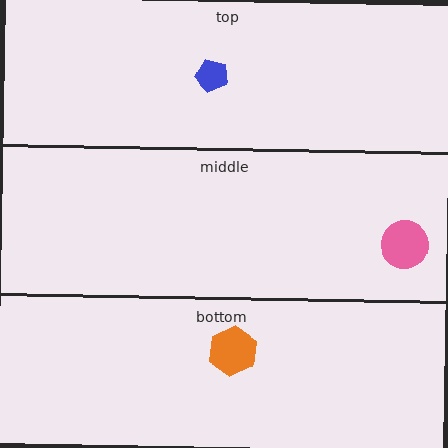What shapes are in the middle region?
The pink circle.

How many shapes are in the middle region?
1.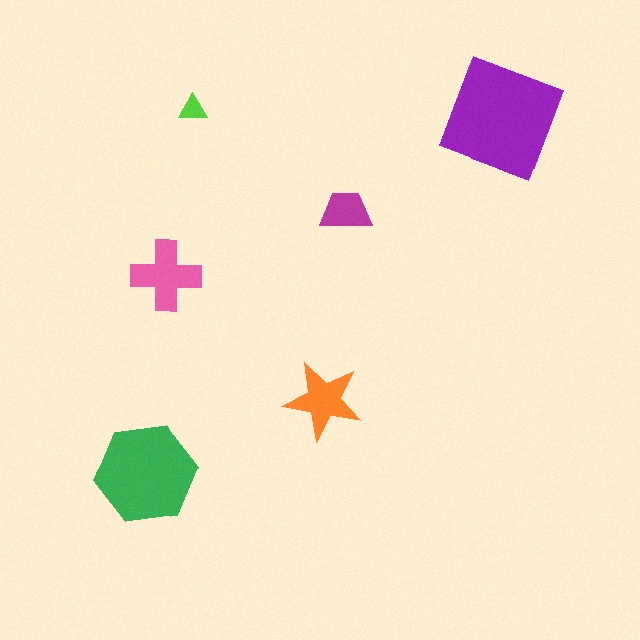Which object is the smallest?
The lime triangle.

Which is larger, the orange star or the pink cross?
The pink cross.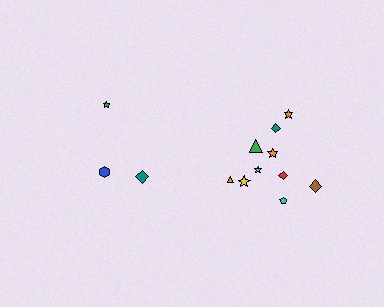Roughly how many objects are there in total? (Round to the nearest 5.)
Roughly 15 objects in total.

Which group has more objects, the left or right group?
The right group.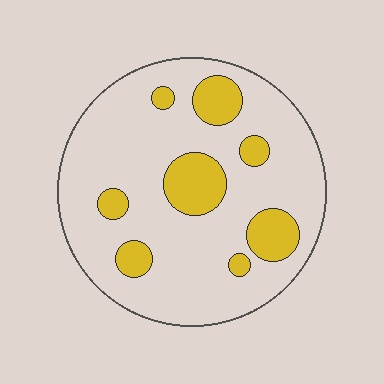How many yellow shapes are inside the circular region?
8.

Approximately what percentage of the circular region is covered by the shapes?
Approximately 20%.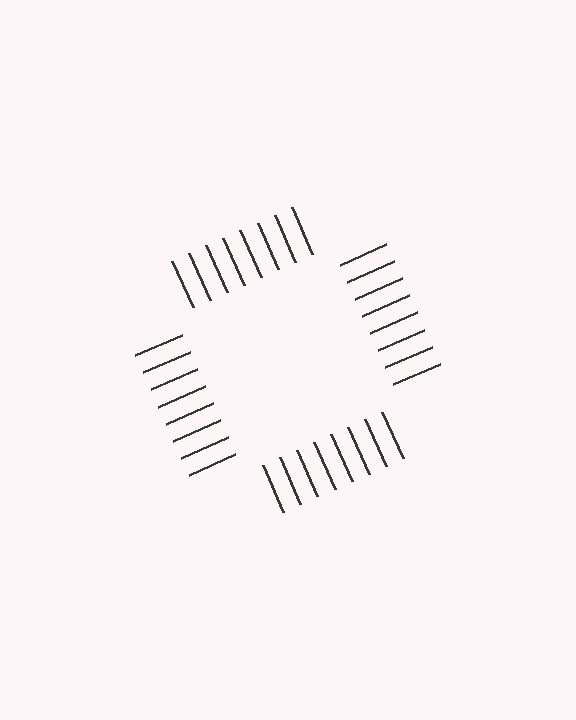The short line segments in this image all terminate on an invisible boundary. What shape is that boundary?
An illusory square — the line segments terminate on its edges but no continuous stroke is drawn.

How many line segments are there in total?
32 — 8 along each of the 4 edges.